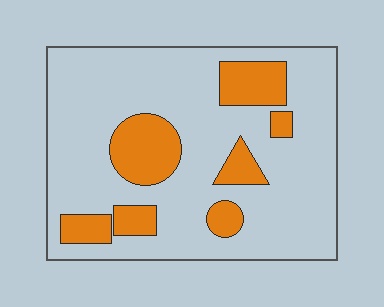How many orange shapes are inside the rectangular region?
7.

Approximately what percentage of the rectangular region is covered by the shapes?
Approximately 20%.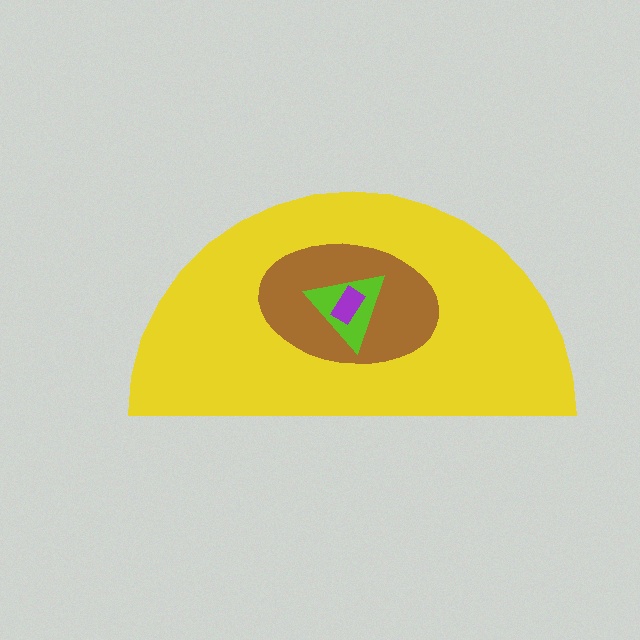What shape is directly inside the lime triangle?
The purple rectangle.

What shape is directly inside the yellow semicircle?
The brown ellipse.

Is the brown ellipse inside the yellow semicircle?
Yes.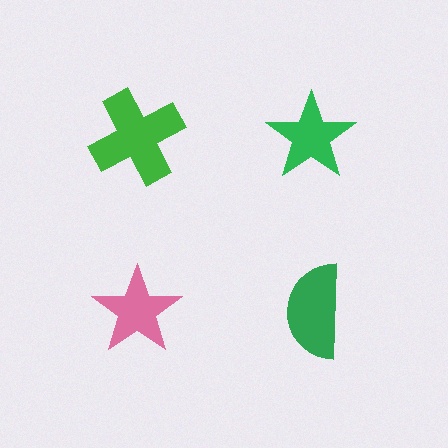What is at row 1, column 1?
A green cross.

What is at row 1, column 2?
A green star.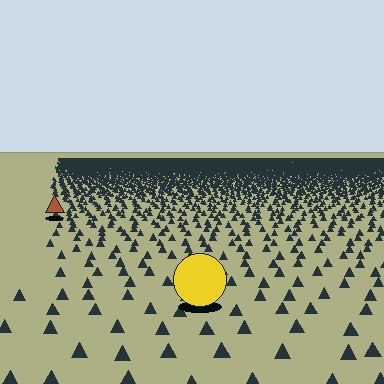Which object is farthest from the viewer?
The brown triangle is farthest from the viewer. It appears smaller and the ground texture around it is denser.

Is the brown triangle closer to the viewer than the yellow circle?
No. The yellow circle is closer — you can tell from the texture gradient: the ground texture is coarser near it.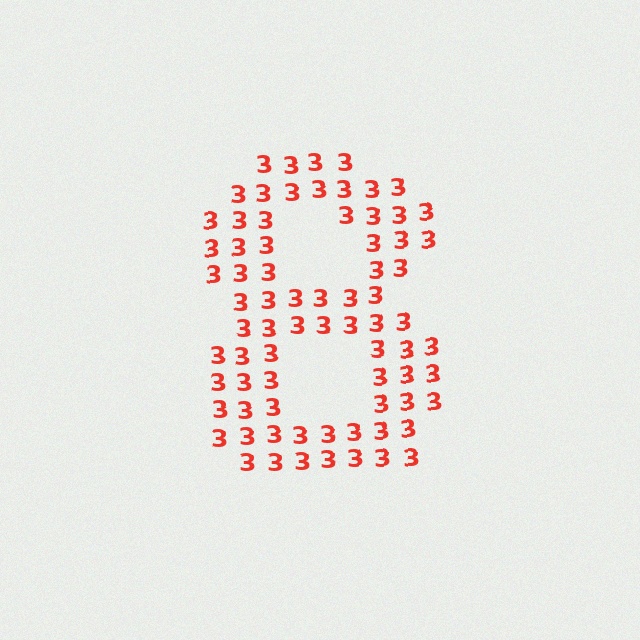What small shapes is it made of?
It is made of small digit 3's.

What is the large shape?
The large shape is the digit 8.